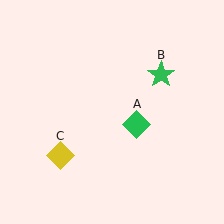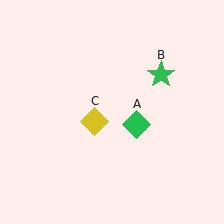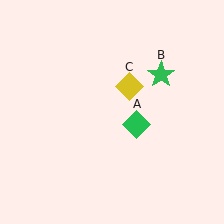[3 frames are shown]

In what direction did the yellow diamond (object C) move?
The yellow diamond (object C) moved up and to the right.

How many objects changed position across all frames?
1 object changed position: yellow diamond (object C).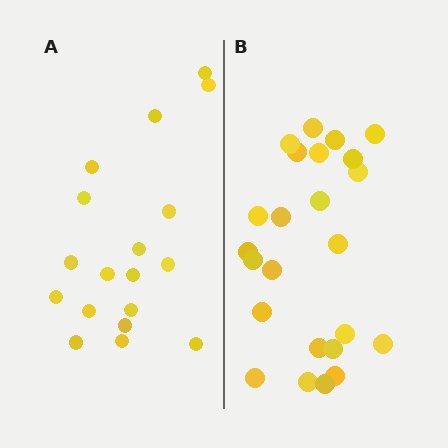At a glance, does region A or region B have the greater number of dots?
Region B (the right region) has more dots.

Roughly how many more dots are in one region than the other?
Region B has about 6 more dots than region A.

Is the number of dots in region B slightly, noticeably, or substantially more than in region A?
Region B has noticeably more, but not dramatically so. The ratio is roughly 1.3 to 1.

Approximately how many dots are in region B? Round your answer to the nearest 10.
About 20 dots. (The exact count is 24, which rounds to 20.)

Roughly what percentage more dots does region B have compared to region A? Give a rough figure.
About 35% more.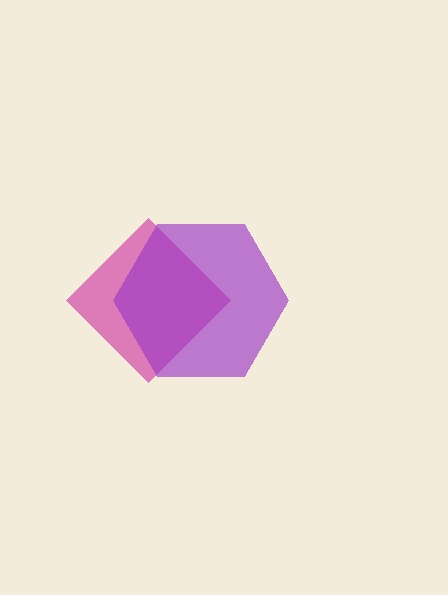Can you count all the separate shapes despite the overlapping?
Yes, there are 2 separate shapes.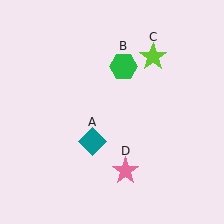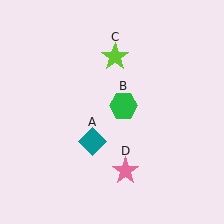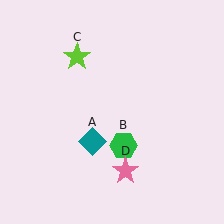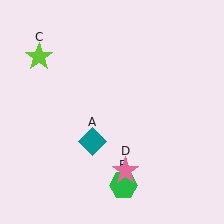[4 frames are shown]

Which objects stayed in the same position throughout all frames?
Teal diamond (object A) and pink star (object D) remained stationary.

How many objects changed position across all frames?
2 objects changed position: green hexagon (object B), lime star (object C).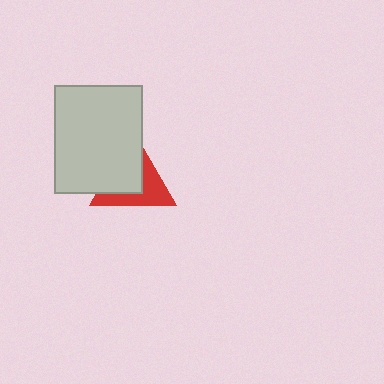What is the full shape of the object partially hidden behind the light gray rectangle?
The partially hidden object is a red triangle.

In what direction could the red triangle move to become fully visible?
The red triangle could move toward the lower-right. That would shift it out from behind the light gray rectangle entirely.